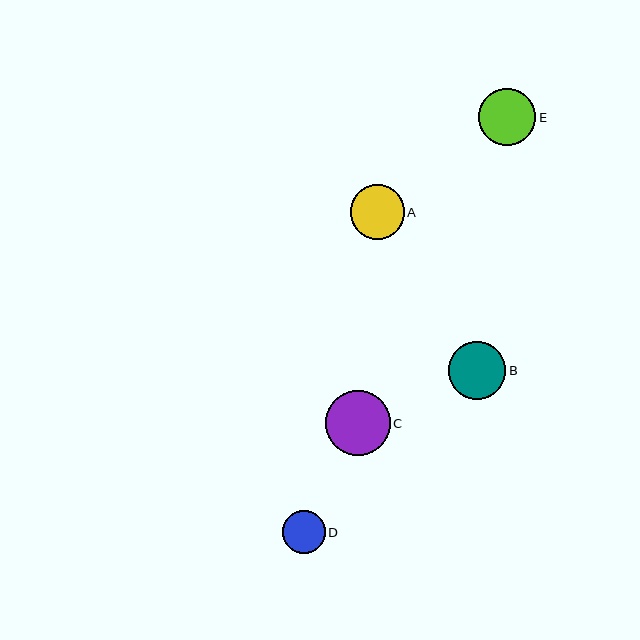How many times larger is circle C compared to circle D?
Circle C is approximately 1.5 times the size of circle D.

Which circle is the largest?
Circle C is the largest with a size of approximately 65 pixels.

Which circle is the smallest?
Circle D is the smallest with a size of approximately 43 pixels.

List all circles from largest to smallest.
From largest to smallest: C, B, E, A, D.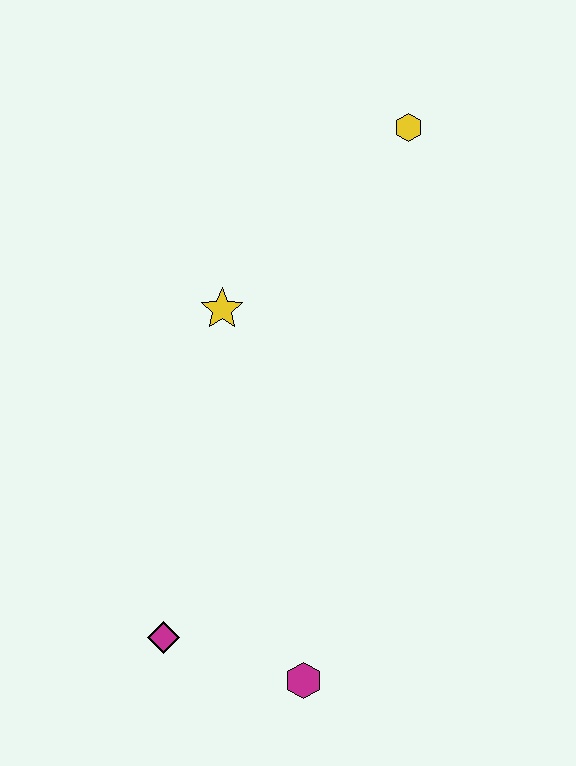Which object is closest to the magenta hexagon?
The magenta diamond is closest to the magenta hexagon.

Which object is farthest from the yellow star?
The magenta hexagon is farthest from the yellow star.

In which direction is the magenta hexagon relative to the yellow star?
The magenta hexagon is below the yellow star.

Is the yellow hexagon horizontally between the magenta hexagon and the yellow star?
No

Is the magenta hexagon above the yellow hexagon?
No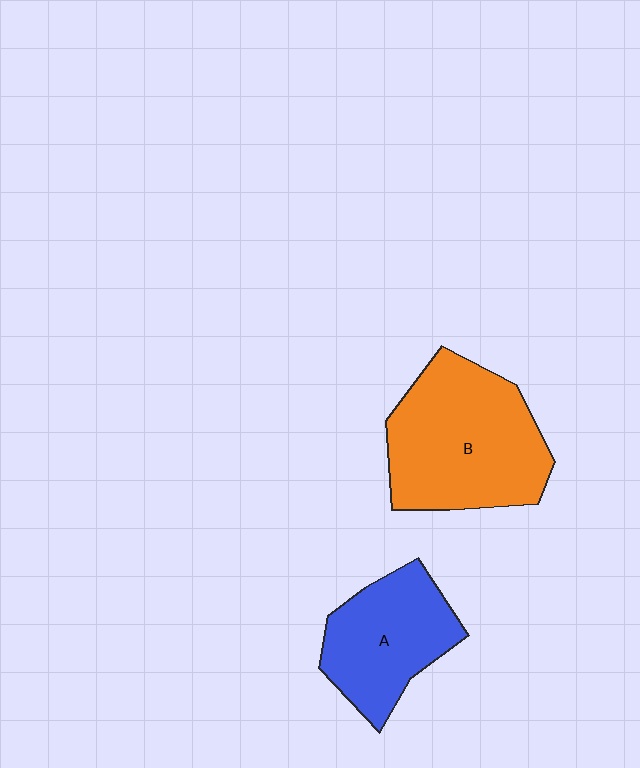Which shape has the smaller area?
Shape A (blue).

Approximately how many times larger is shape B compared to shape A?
Approximately 1.5 times.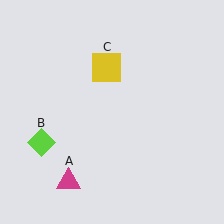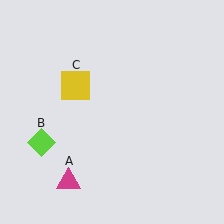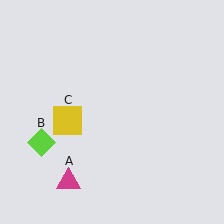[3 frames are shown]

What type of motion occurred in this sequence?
The yellow square (object C) rotated counterclockwise around the center of the scene.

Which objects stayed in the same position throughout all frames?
Magenta triangle (object A) and lime diamond (object B) remained stationary.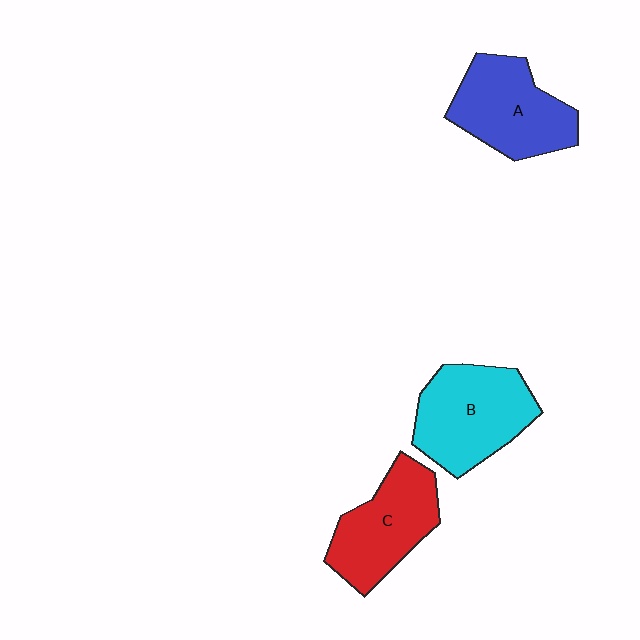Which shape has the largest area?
Shape B (cyan).